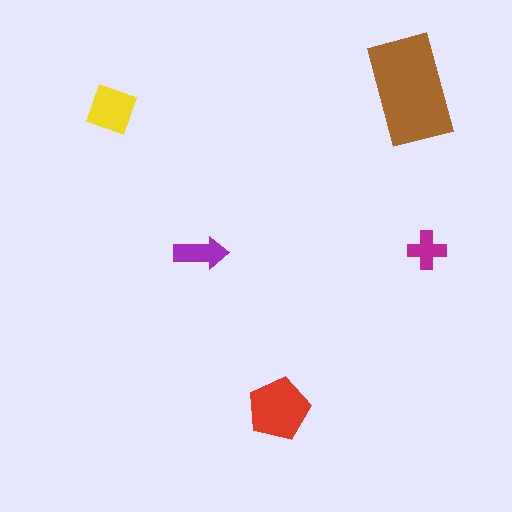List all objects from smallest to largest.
The magenta cross, the purple arrow, the yellow diamond, the red pentagon, the brown rectangle.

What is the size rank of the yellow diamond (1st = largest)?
3rd.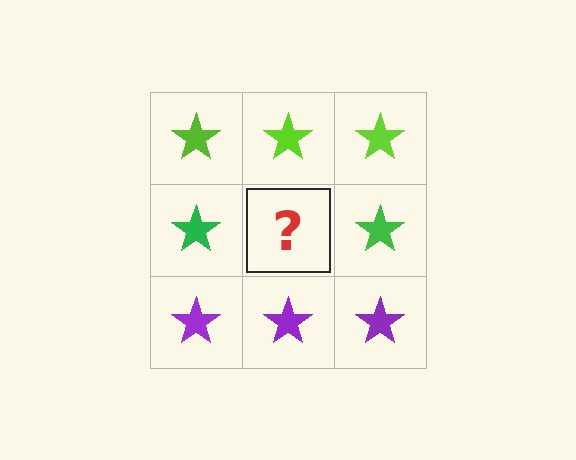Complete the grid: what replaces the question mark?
The question mark should be replaced with a green star.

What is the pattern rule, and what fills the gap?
The rule is that each row has a consistent color. The gap should be filled with a green star.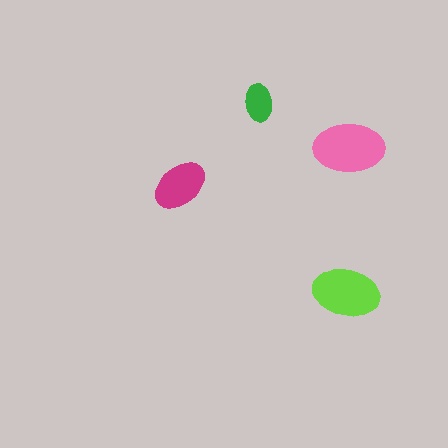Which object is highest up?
The green ellipse is topmost.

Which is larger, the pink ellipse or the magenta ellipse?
The pink one.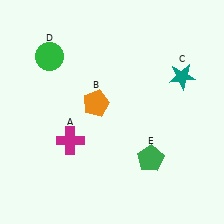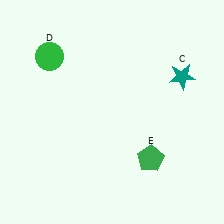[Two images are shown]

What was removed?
The orange pentagon (B), the magenta cross (A) were removed in Image 2.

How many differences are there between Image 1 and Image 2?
There are 2 differences between the two images.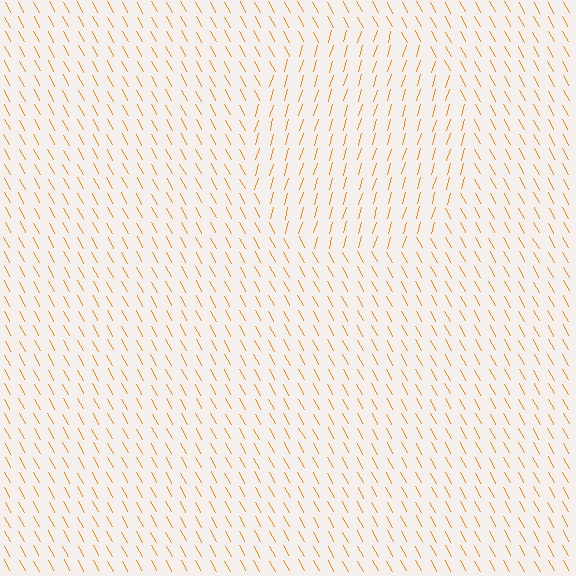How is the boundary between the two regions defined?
The boundary is defined purely by a change in line orientation (approximately 45 degrees difference). All lines are the same color and thickness.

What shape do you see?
I see a circle.